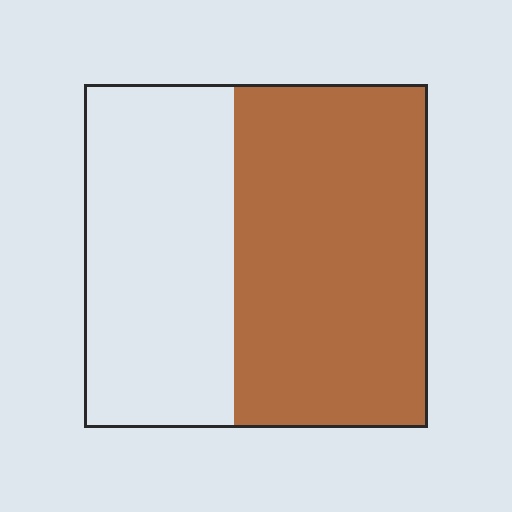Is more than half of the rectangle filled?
Yes.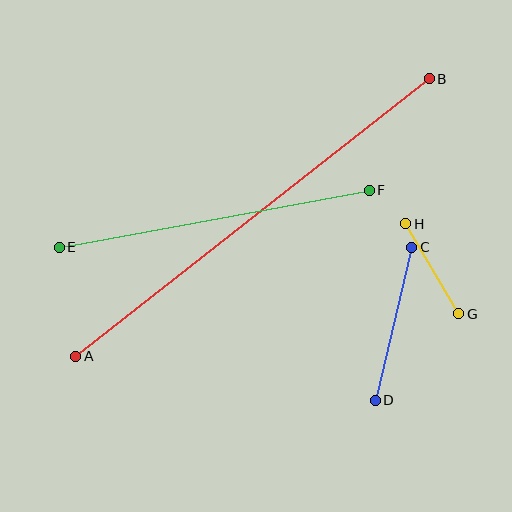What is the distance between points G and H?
The distance is approximately 104 pixels.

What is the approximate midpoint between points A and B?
The midpoint is at approximately (252, 218) pixels.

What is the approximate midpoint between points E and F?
The midpoint is at approximately (214, 219) pixels.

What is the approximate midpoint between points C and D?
The midpoint is at approximately (394, 324) pixels.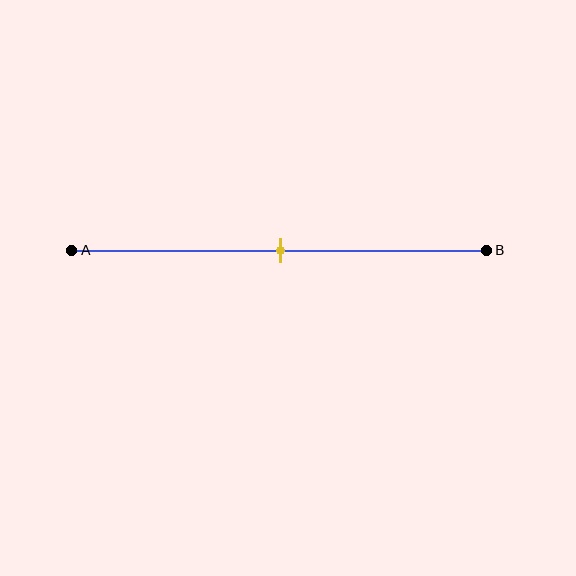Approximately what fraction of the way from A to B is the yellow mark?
The yellow mark is approximately 50% of the way from A to B.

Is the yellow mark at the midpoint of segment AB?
Yes, the mark is approximately at the midpoint.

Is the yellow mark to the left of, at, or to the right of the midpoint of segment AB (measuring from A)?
The yellow mark is approximately at the midpoint of segment AB.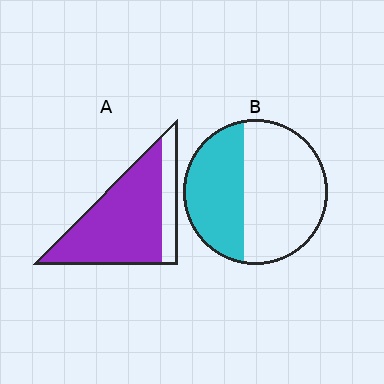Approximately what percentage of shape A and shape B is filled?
A is approximately 80% and B is approximately 40%.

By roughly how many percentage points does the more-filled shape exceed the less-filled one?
By roughly 40 percentage points (A over B).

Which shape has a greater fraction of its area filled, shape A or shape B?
Shape A.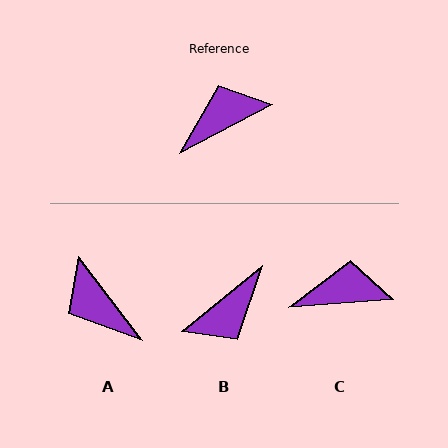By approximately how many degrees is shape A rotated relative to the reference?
Approximately 100 degrees counter-clockwise.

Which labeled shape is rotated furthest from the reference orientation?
B, about 168 degrees away.